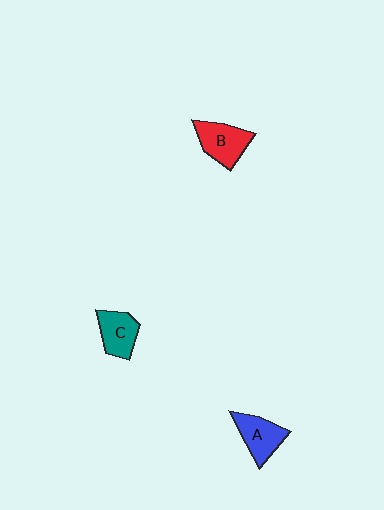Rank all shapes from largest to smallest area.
From largest to smallest: B (red), A (blue), C (teal).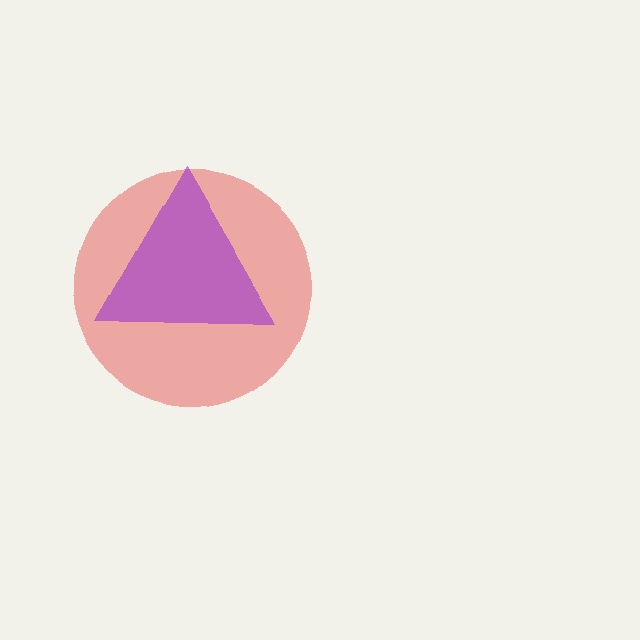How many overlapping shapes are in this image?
There are 2 overlapping shapes in the image.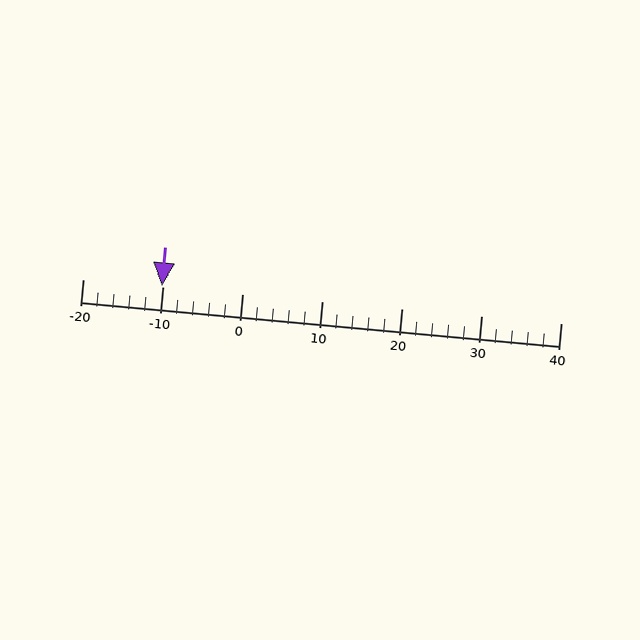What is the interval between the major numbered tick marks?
The major tick marks are spaced 10 units apart.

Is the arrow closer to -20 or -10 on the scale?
The arrow is closer to -10.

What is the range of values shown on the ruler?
The ruler shows values from -20 to 40.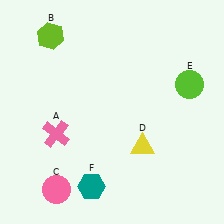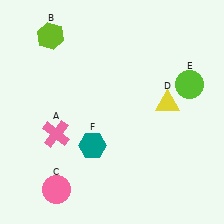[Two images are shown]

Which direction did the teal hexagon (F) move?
The teal hexagon (F) moved up.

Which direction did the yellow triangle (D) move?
The yellow triangle (D) moved up.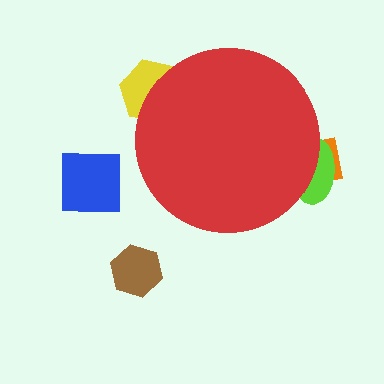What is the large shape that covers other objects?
A red circle.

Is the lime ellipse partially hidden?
Yes, the lime ellipse is partially hidden behind the red circle.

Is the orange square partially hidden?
Yes, the orange square is partially hidden behind the red circle.